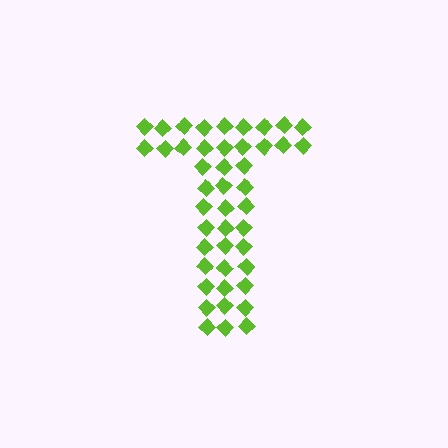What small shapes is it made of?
It is made of small diamonds.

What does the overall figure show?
The overall figure shows the letter T.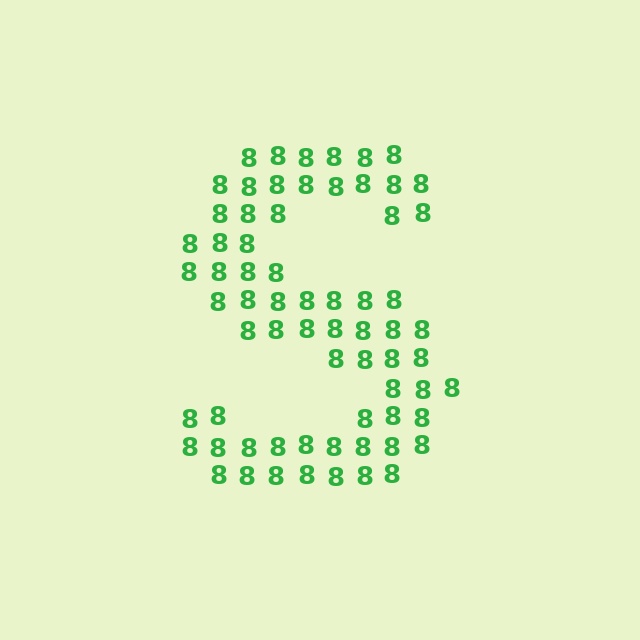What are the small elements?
The small elements are digit 8's.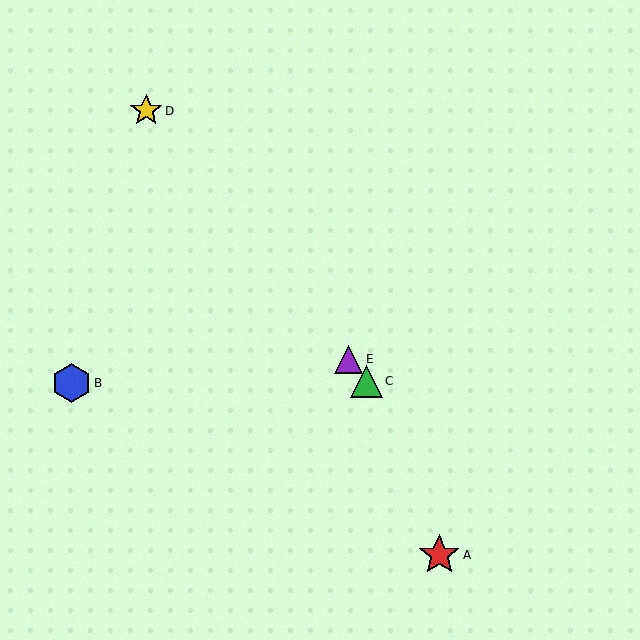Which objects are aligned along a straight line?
Objects C, D, E are aligned along a straight line.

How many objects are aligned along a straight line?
3 objects (C, D, E) are aligned along a straight line.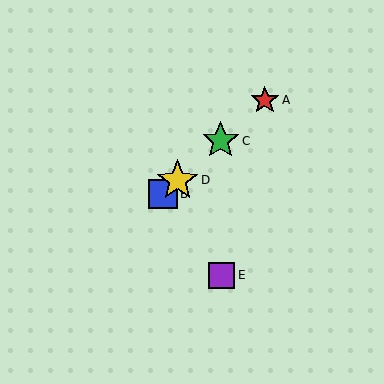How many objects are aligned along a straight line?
4 objects (A, B, C, D) are aligned along a straight line.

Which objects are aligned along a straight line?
Objects A, B, C, D are aligned along a straight line.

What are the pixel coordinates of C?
Object C is at (221, 141).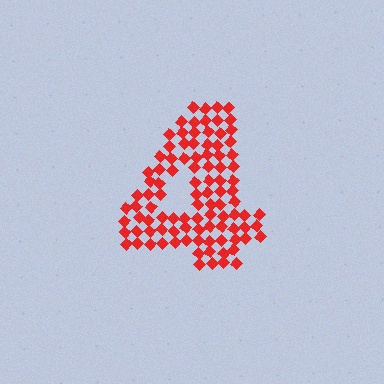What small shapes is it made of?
It is made of small diamonds.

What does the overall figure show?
The overall figure shows the digit 4.